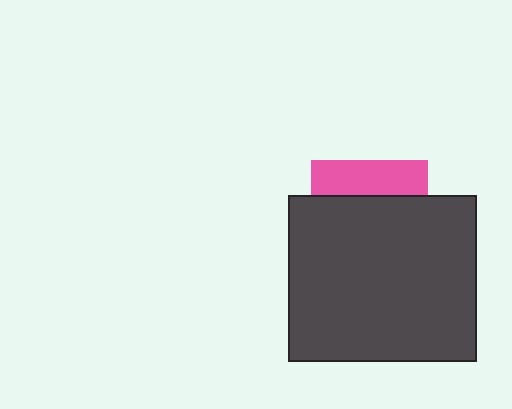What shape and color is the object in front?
The object in front is a dark gray rectangle.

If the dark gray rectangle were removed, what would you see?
You would see the complete pink square.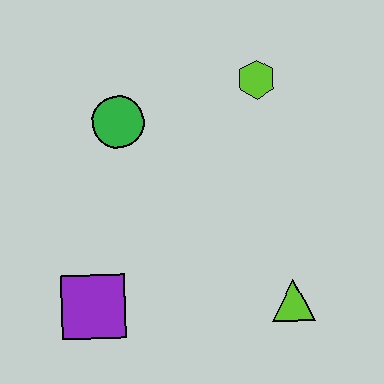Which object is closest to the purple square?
The green circle is closest to the purple square.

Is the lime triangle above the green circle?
No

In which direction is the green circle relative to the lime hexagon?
The green circle is to the left of the lime hexagon.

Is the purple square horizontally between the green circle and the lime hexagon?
No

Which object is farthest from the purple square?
The lime hexagon is farthest from the purple square.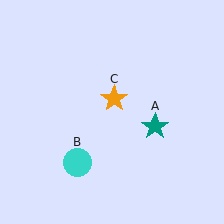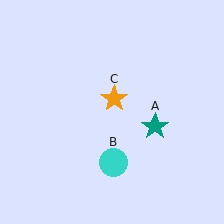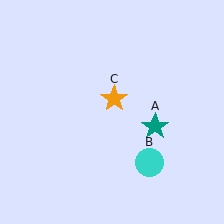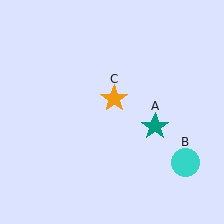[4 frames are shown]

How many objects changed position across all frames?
1 object changed position: cyan circle (object B).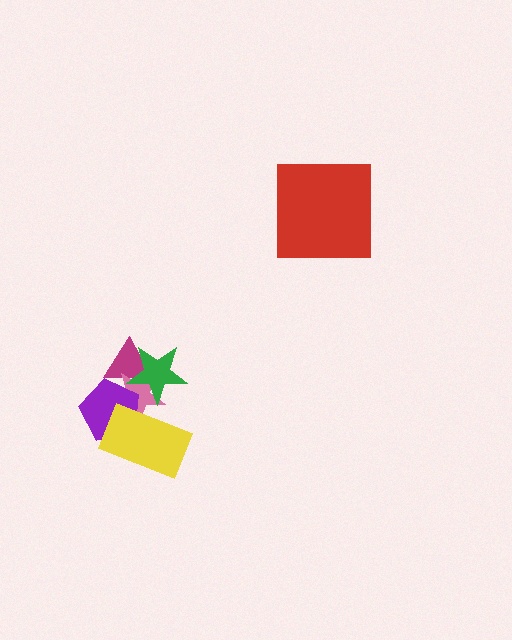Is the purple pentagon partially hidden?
Yes, it is partially covered by another shape.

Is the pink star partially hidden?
Yes, it is partially covered by another shape.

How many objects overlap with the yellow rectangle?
2 objects overlap with the yellow rectangle.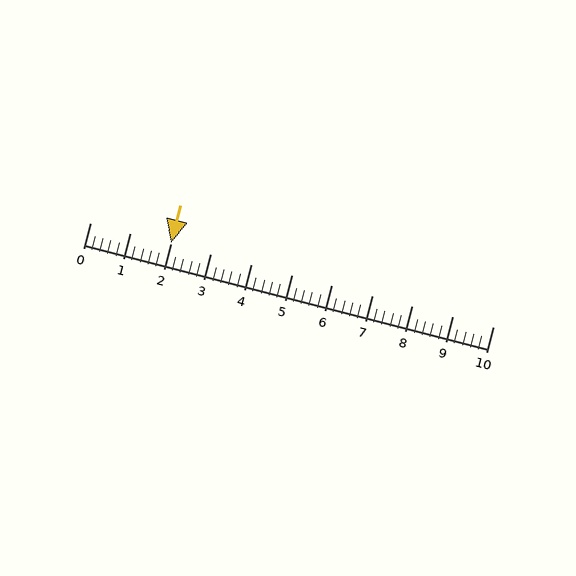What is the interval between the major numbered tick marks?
The major tick marks are spaced 1 units apart.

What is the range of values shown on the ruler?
The ruler shows values from 0 to 10.